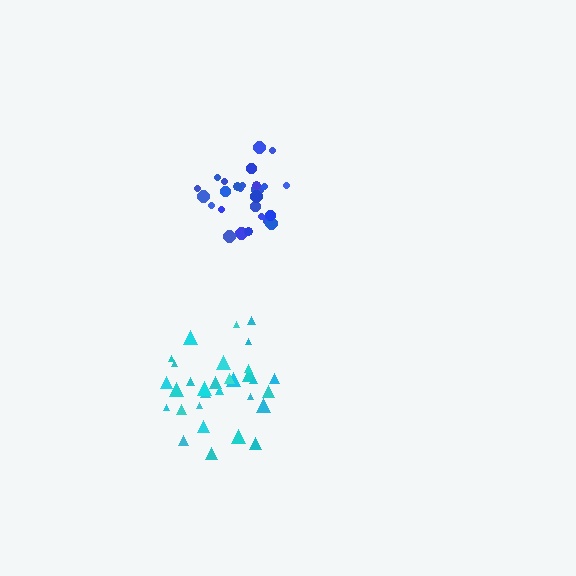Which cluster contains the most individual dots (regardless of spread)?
Cyan (31).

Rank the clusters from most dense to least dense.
blue, cyan.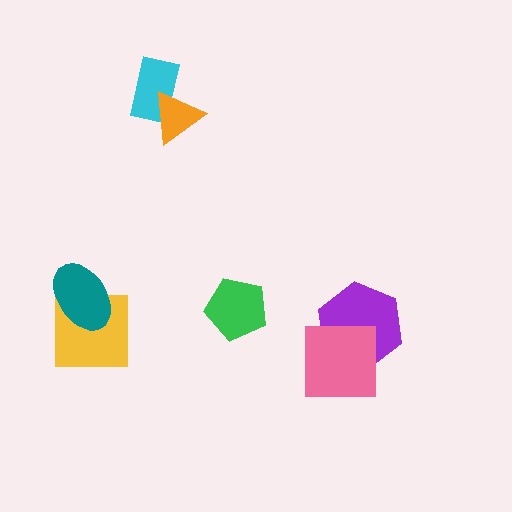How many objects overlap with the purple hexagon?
1 object overlaps with the purple hexagon.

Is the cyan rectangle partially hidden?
Yes, it is partially covered by another shape.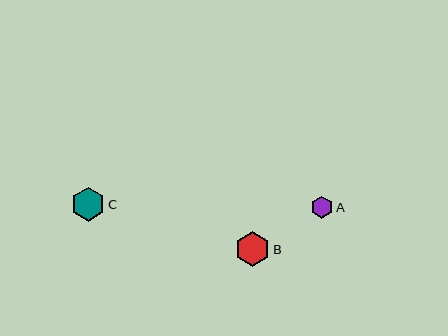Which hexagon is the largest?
Hexagon B is the largest with a size of approximately 35 pixels.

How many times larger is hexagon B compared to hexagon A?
Hexagon B is approximately 1.6 times the size of hexagon A.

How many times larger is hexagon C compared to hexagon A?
Hexagon C is approximately 1.5 times the size of hexagon A.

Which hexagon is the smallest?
Hexagon A is the smallest with a size of approximately 23 pixels.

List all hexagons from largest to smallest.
From largest to smallest: B, C, A.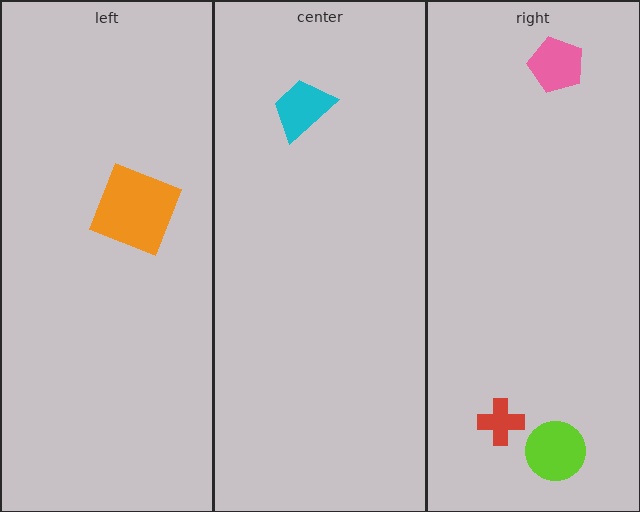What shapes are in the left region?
The orange square.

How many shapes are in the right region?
3.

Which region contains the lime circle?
The right region.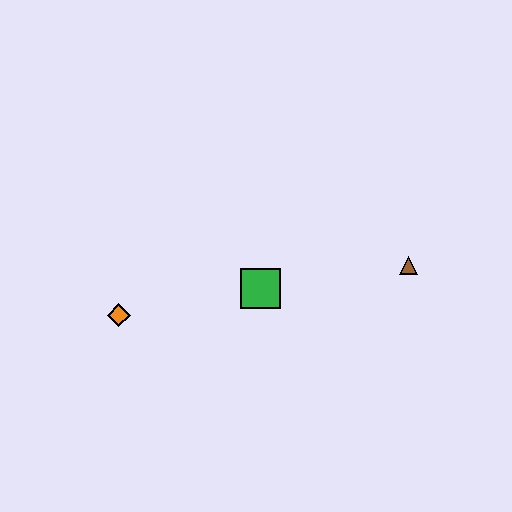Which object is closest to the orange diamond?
The green square is closest to the orange diamond.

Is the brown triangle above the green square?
Yes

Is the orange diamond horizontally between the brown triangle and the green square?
No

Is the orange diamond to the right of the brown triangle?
No